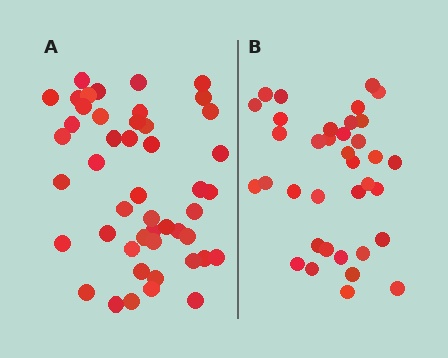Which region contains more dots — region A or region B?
Region A (the left region) has more dots.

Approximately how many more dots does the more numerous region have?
Region A has roughly 12 or so more dots than region B.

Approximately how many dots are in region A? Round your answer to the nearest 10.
About 50 dots. (The exact count is 47, which rounds to 50.)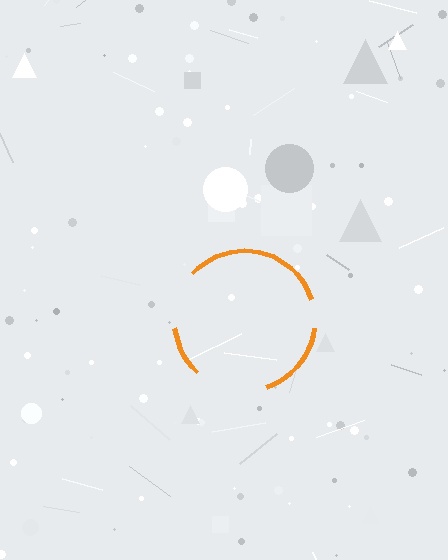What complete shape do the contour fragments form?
The contour fragments form a circle.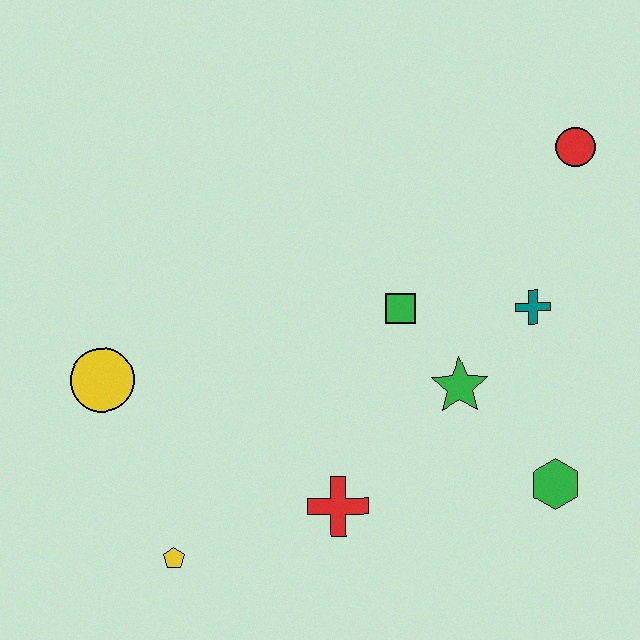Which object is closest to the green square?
The green star is closest to the green square.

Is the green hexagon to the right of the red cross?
Yes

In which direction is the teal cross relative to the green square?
The teal cross is to the right of the green square.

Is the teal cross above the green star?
Yes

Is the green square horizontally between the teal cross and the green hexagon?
No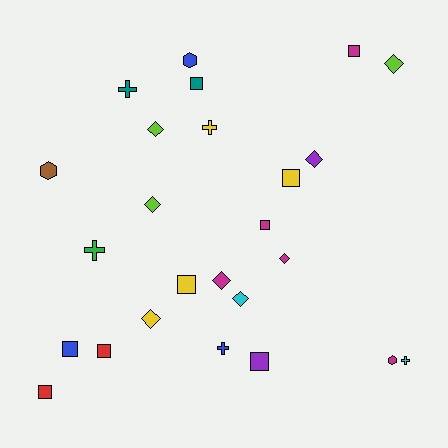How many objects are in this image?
There are 25 objects.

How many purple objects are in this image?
There are 2 purple objects.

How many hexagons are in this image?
There are 3 hexagons.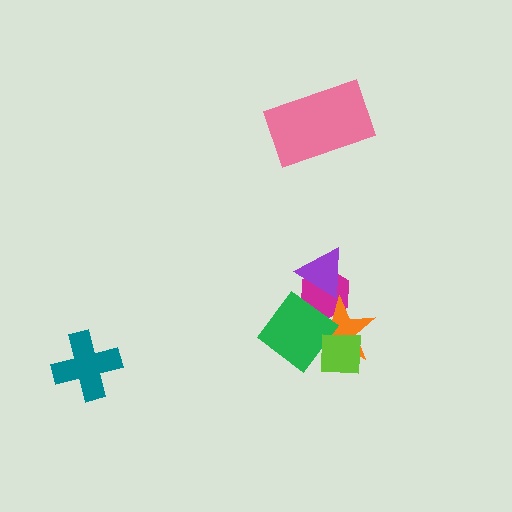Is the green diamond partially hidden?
Yes, it is partially covered by another shape.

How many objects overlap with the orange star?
3 objects overlap with the orange star.